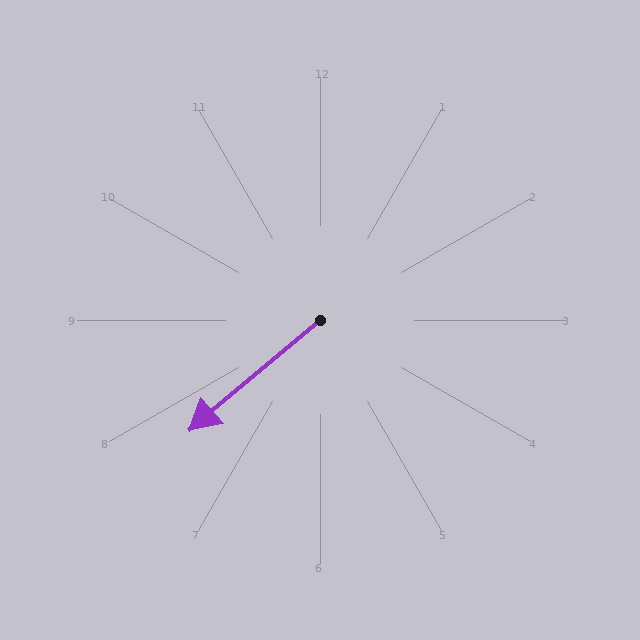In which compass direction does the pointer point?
Southwest.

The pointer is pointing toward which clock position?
Roughly 8 o'clock.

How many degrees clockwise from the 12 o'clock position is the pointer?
Approximately 230 degrees.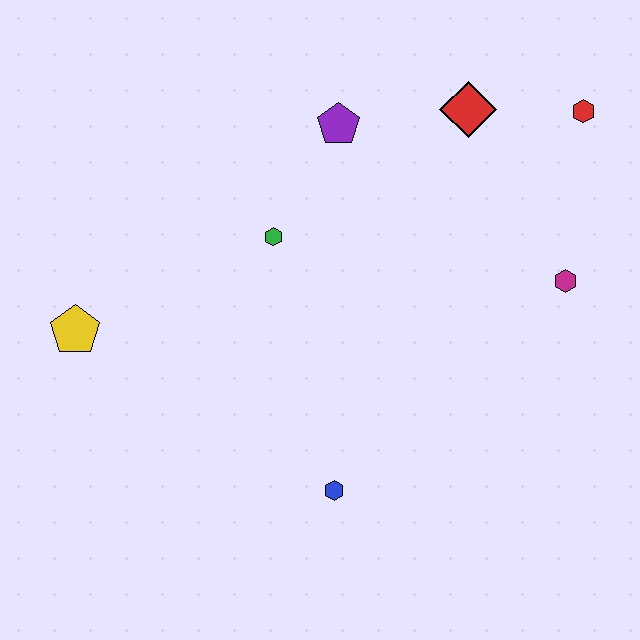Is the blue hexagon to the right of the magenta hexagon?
No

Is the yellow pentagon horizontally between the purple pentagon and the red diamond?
No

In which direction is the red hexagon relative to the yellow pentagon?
The red hexagon is to the right of the yellow pentagon.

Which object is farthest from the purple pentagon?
The blue hexagon is farthest from the purple pentagon.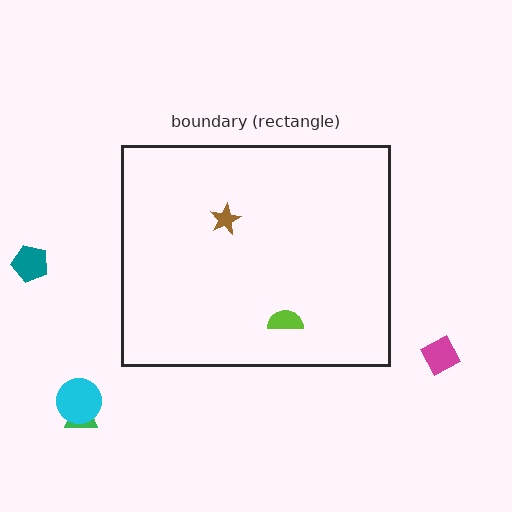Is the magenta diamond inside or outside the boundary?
Outside.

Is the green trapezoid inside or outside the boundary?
Outside.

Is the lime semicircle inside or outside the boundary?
Inside.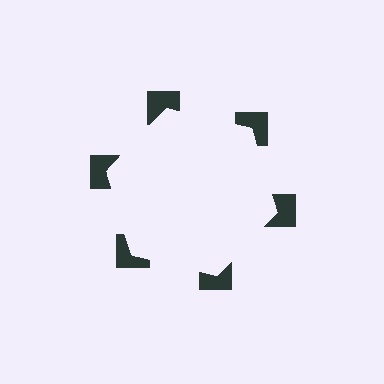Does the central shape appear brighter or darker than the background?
It typically appears slightly brighter than the background, even though no actual brightness change is drawn.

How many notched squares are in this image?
There are 6 — one at each vertex of the illusory hexagon.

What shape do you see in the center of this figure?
An illusory hexagon — its edges are inferred from the aligned wedge cuts in the notched squares, not physically drawn.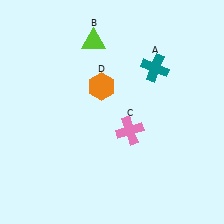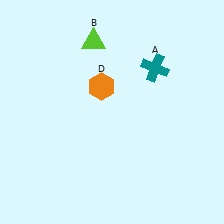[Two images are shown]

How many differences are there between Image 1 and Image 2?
There is 1 difference between the two images.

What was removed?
The pink cross (C) was removed in Image 2.